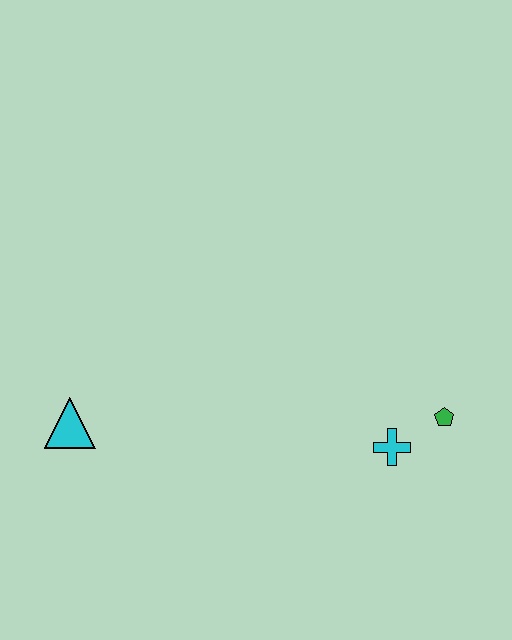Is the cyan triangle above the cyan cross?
Yes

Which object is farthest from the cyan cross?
The cyan triangle is farthest from the cyan cross.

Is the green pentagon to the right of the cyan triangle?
Yes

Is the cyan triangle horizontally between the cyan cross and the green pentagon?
No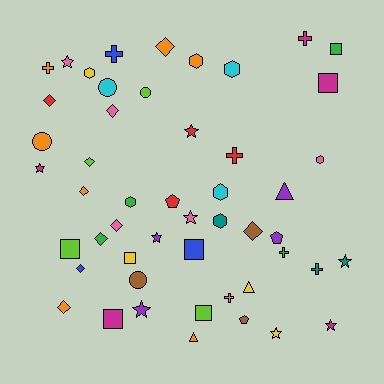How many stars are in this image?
There are 9 stars.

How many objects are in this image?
There are 50 objects.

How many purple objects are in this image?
There are 4 purple objects.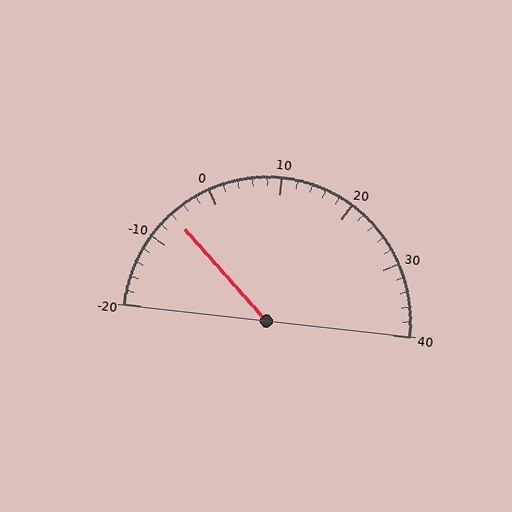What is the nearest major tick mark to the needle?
The nearest major tick mark is -10.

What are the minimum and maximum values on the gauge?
The gauge ranges from -20 to 40.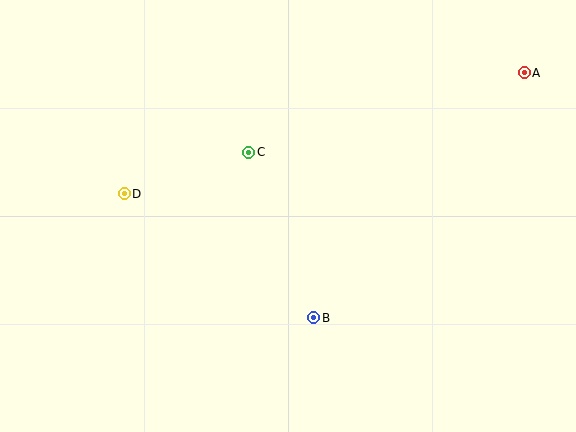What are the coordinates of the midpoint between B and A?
The midpoint between B and A is at (419, 195).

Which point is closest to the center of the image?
Point C at (249, 152) is closest to the center.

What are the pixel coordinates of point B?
Point B is at (314, 318).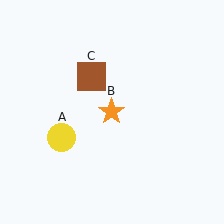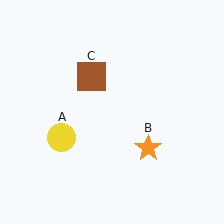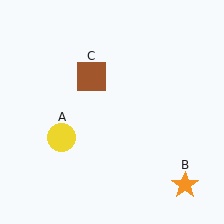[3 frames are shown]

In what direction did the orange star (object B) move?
The orange star (object B) moved down and to the right.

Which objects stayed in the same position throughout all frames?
Yellow circle (object A) and brown square (object C) remained stationary.